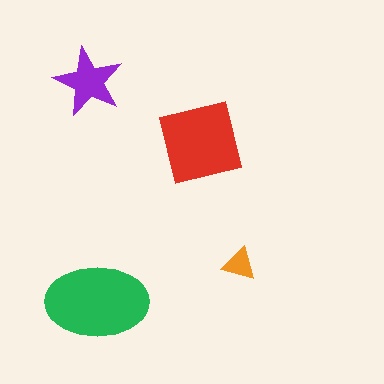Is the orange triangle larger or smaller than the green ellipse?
Smaller.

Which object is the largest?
The green ellipse.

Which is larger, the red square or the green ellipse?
The green ellipse.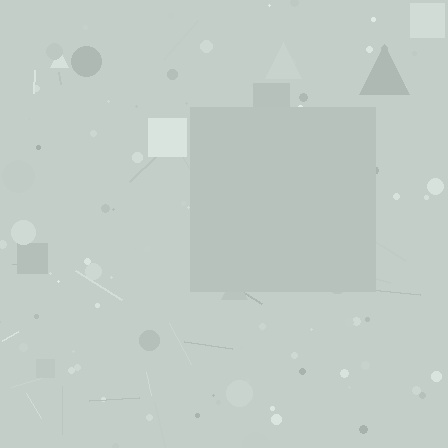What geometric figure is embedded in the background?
A square is embedded in the background.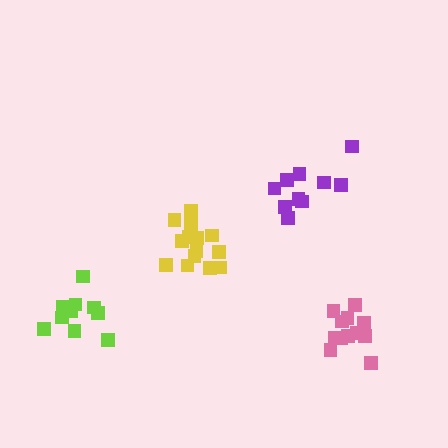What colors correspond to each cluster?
The clusters are colored: pink, yellow, purple, lime.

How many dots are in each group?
Group 1: 12 dots, Group 2: 14 dots, Group 3: 10 dots, Group 4: 10 dots (46 total).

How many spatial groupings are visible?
There are 4 spatial groupings.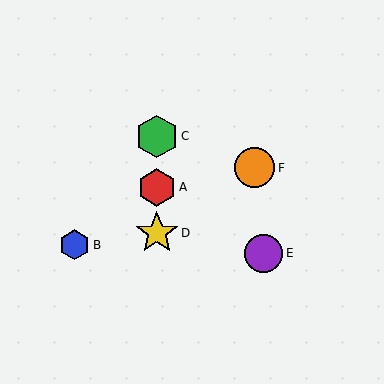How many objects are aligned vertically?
3 objects (A, C, D) are aligned vertically.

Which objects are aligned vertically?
Objects A, C, D are aligned vertically.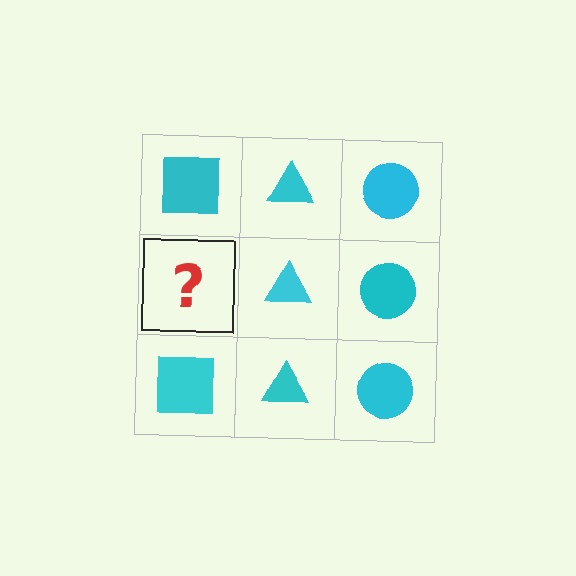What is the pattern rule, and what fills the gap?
The rule is that each column has a consistent shape. The gap should be filled with a cyan square.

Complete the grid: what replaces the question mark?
The question mark should be replaced with a cyan square.